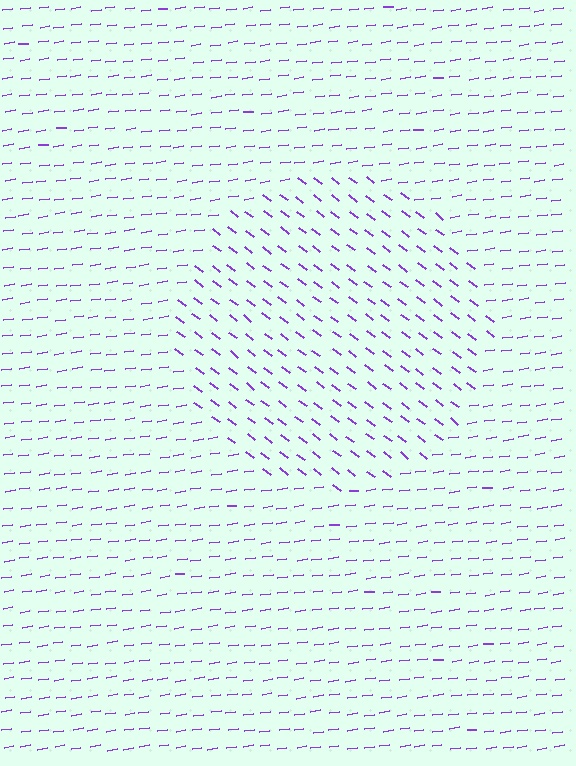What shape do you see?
I see a circle.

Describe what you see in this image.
The image is filled with small purple line segments. A circle region in the image has lines oriented differently from the surrounding lines, creating a visible texture boundary.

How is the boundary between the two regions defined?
The boundary is defined purely by a change in line orientation (approximately 45 degrees difference). All lines are the same color and thickness.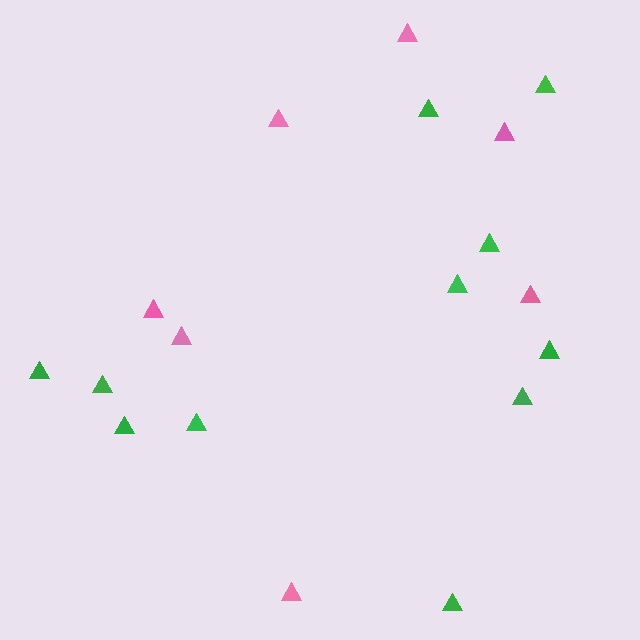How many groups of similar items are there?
There are 2 groups: one group of pink triangles (7) and one group of green triangles (11).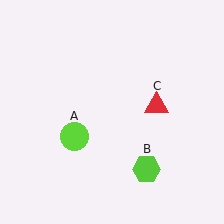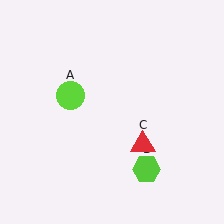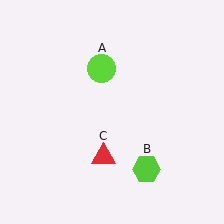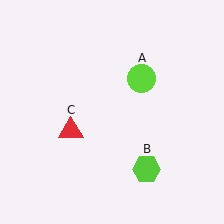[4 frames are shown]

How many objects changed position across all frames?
2 objects changed position: lime circle (object A), red triangle (object C).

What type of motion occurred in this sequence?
The lime circle (object A), red triangle (object C) rotated clockwise around the center of the scene.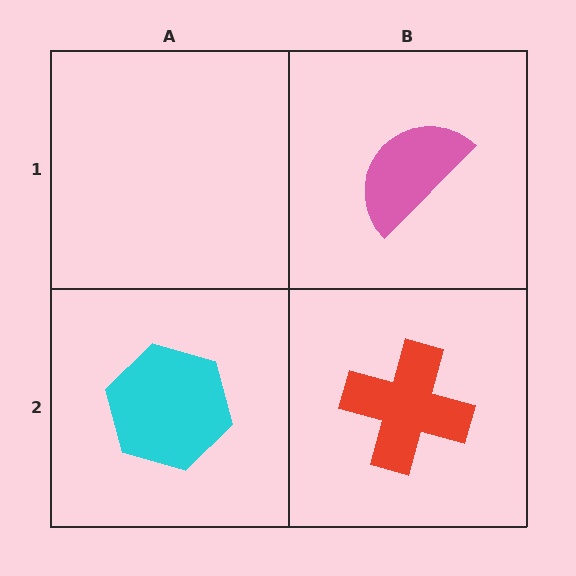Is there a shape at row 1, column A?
No, that cell is empty.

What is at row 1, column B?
A pink semicircle.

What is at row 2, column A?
A cyan hexagon.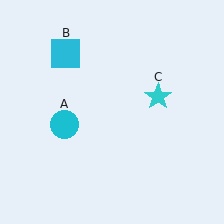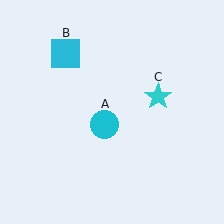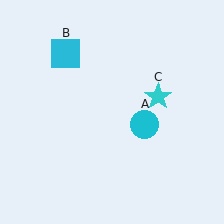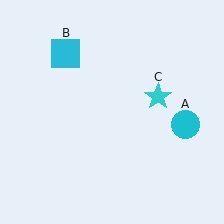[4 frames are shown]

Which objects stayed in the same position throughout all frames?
Cyan square (object B) and cyan star (object C) remained stationary.